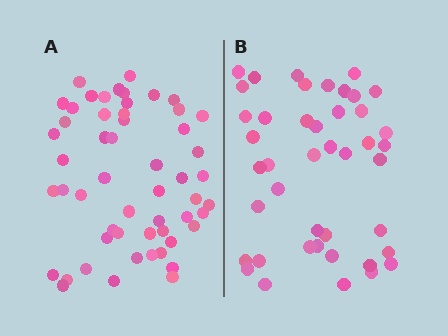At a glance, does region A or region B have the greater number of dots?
Region A (the left region) has more dots.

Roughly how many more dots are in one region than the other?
Region A has roughly 12 or so more dots than region B.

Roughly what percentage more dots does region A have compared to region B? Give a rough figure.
About 25% more.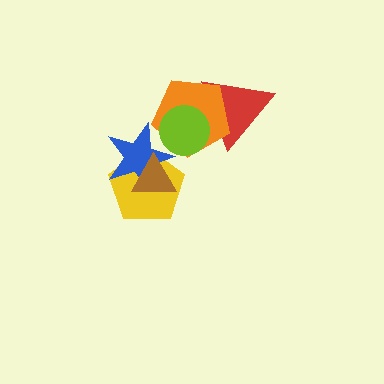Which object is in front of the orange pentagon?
The lime circle is in front of the orange pentagon.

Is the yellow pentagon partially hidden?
Yes, it is partially covered by another shape.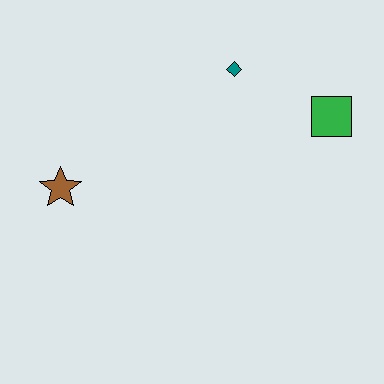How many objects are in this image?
There are 3 objects.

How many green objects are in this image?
There is 1 green object.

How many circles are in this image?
There are no circles.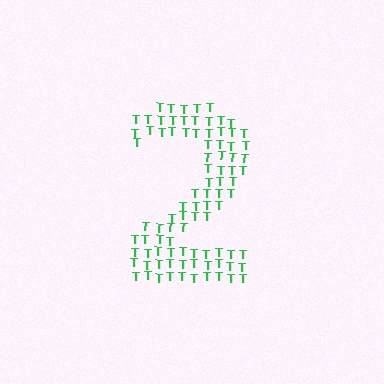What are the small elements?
The small elements are letter T's.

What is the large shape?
The large shape is the digit 2.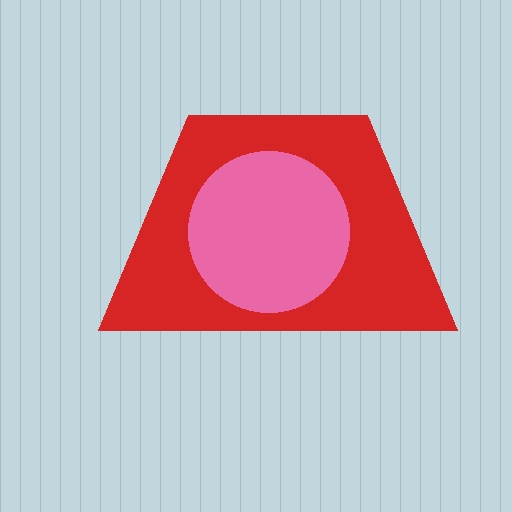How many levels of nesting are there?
2.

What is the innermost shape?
The pink circle.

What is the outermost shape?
The red trapezoid.